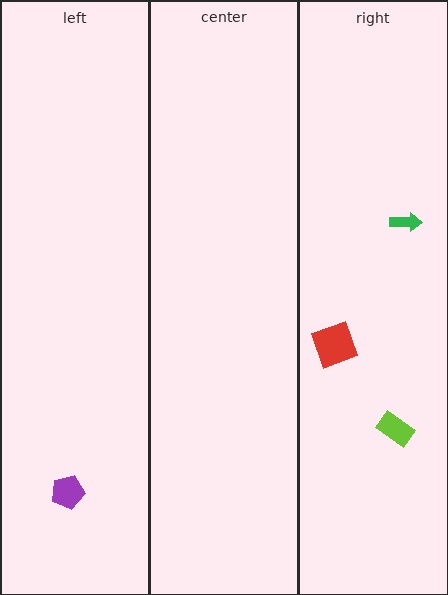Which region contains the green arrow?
The right region.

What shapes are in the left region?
The purple pentagon.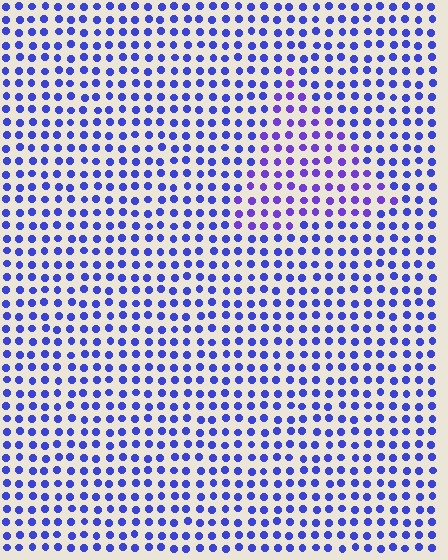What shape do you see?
I see a triangle.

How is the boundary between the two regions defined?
The boundary is defined purely by a slight shift in hue (about 26 degrees). Spacing, size, and orientation are identical on both sides.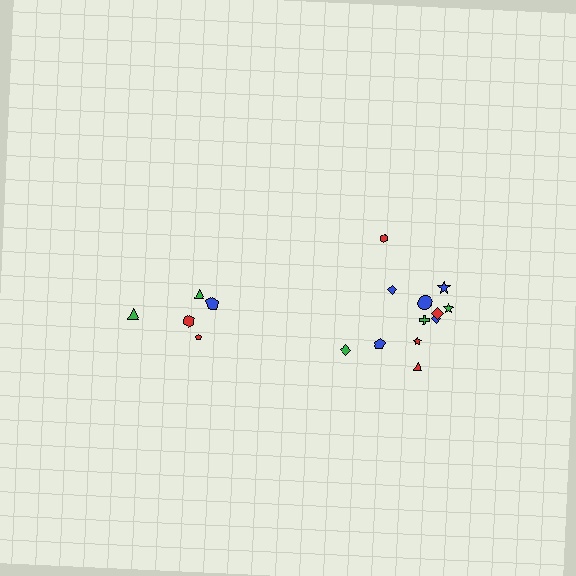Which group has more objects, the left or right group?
The right group.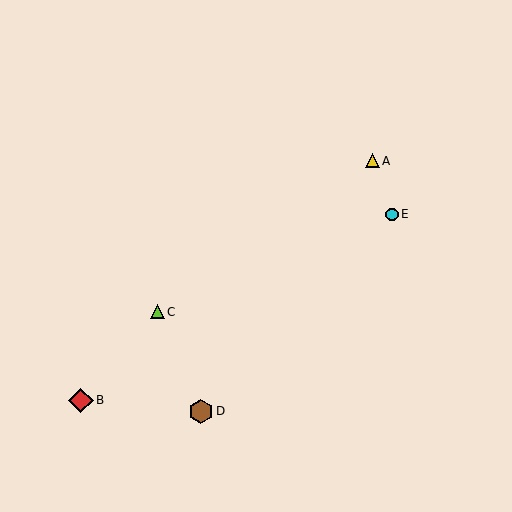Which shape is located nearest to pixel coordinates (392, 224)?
The cyan circle (labeled E) at (392, 214) is nearest to that location.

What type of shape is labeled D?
Shape D is a brown hexagon.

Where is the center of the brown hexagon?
The center of the brown hexagon is at (201, 411).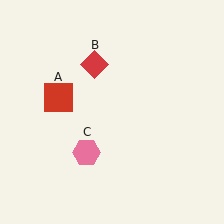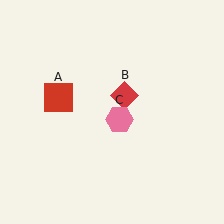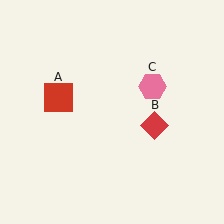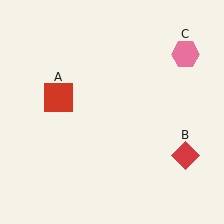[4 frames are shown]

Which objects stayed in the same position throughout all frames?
Red square (object A) remained stationary.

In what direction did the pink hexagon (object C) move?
The pink hexagon (object C) moved up and to the right.